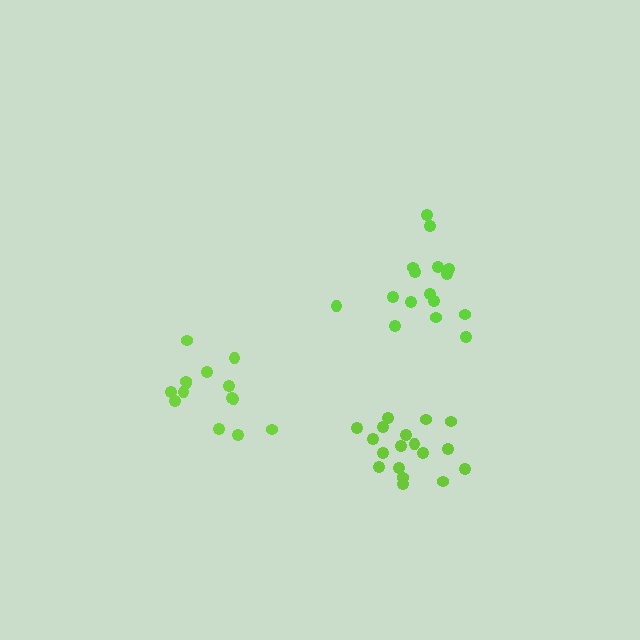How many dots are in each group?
Group 1: 14 dots, Group 2: 18 dots, Group 3: 16 dots (48 total).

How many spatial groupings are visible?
There are 3 spatial groupings.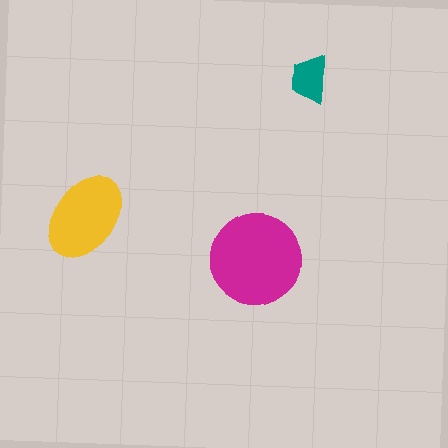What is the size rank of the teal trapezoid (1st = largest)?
3rd.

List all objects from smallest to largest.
The teal trapezoid, the yellow ellipse, the magenta circle.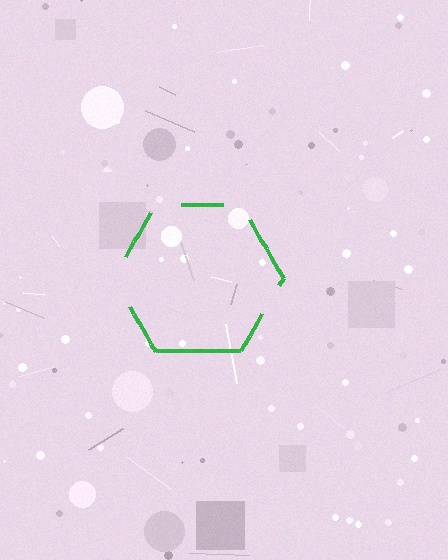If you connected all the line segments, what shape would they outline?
They would outline a hexagon.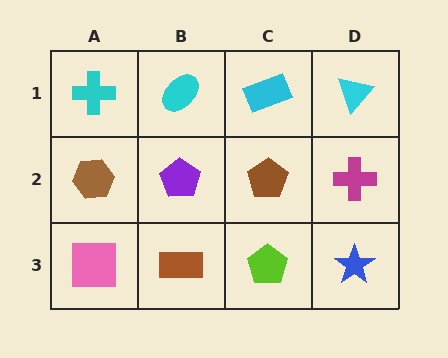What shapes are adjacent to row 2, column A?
A cyan cross (row 1, column A), a pink square (row 3, column A), a purple pentagon (row 2, column B).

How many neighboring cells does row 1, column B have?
3.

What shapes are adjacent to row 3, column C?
A brown pentagon (row 2, column C), a brown rectangle (row 3, column B), a blue star (row 3, column D).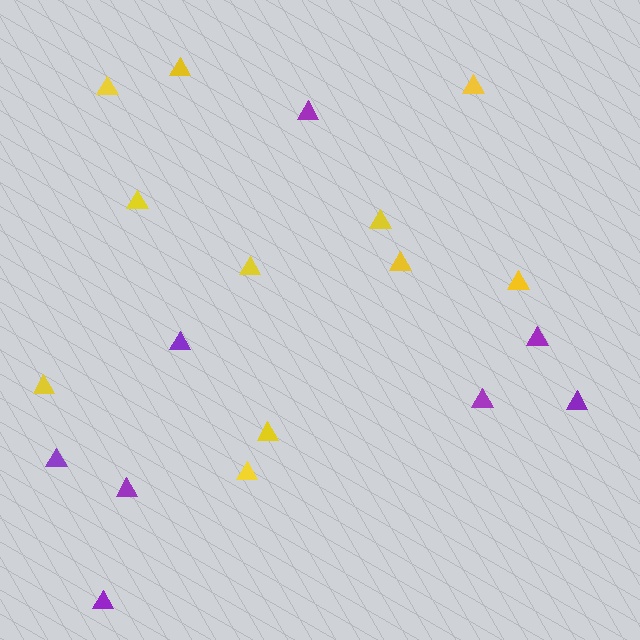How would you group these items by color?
There are 2 groups: one group of purple triangles (8) and one group of yellow triangles (11).